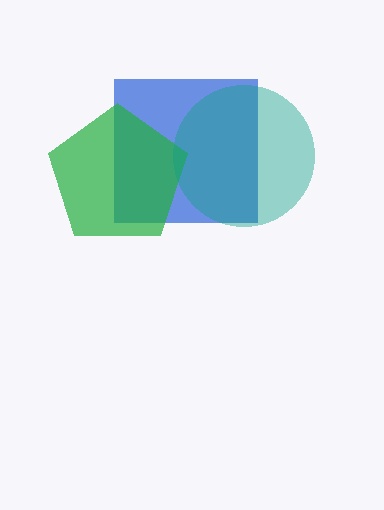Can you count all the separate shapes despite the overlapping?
Yes, there are 3 separate shapes.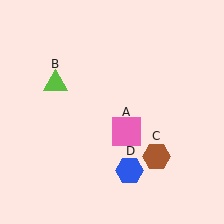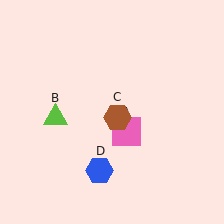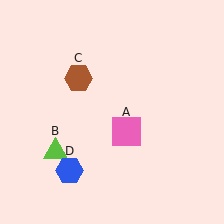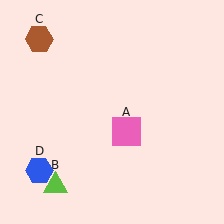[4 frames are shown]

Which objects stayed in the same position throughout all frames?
Pink square (object A) remained stationary.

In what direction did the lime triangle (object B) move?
The lime triangle (object B) moved down.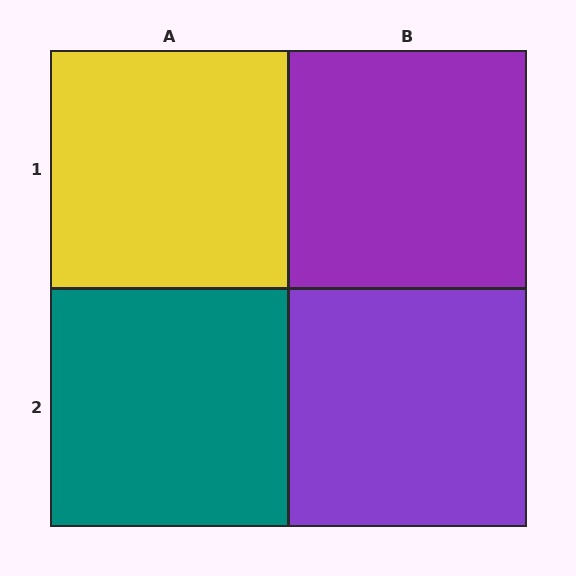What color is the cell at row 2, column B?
Purple.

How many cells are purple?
2 cells are purple.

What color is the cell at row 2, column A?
Teal.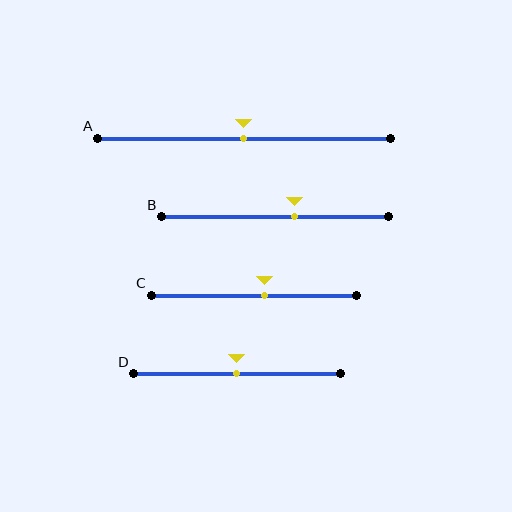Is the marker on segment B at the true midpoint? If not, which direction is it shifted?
No, the marker on segment B is shifted to the right by about 8% of the segment length.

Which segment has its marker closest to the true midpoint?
Segment A has its marker closest to the true midpoint.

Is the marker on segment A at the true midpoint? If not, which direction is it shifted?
Yes, the marker on segment A is at the true midpoint.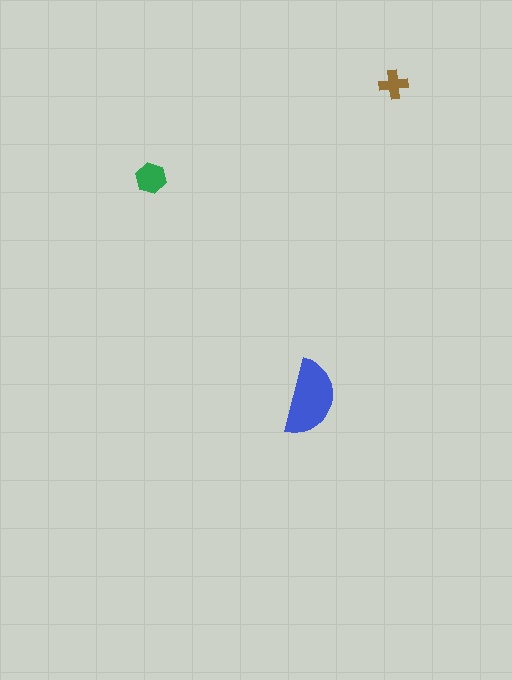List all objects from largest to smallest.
The blue semicircle, the green hexagon, the brown cross.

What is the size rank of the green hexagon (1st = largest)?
2nd.